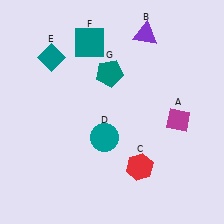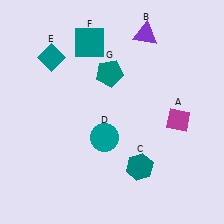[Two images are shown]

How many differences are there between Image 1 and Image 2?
There is 1 difference between the two images.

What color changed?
The hexagon (C) changed from red in Image 1 to teal in Image 2.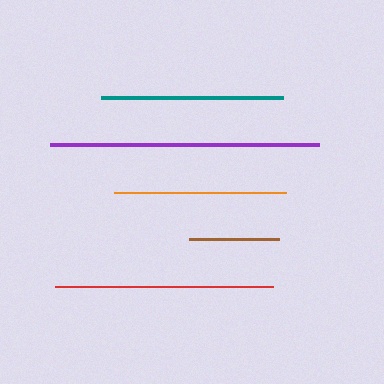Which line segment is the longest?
The purple line is the longest at approximately 269 pixels.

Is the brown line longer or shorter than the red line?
The red line is longer than the brown line.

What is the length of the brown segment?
The brown segment is approximately 89 pixels long.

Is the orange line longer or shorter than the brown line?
The orange line is longer than the brown line.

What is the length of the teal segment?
The teal segment is approximately 182 pixels long.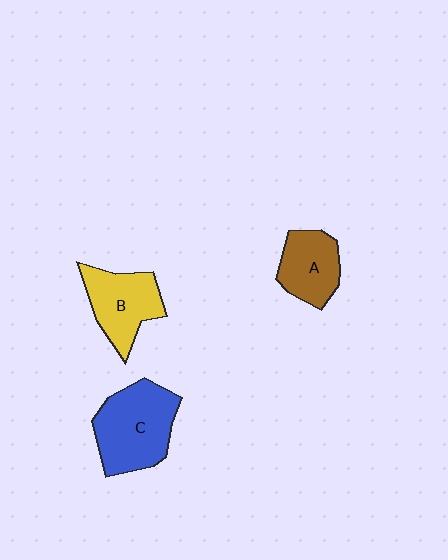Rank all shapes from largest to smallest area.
From largest to smallest: C (blue), B (yellow), A (brown).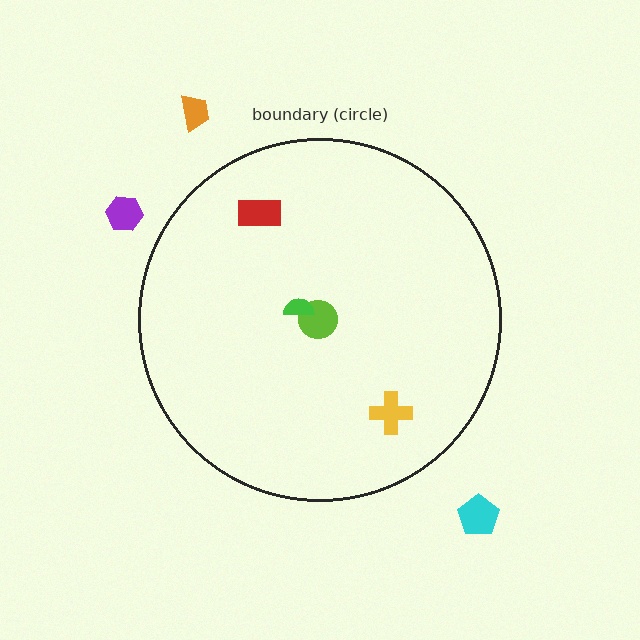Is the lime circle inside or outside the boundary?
Inside.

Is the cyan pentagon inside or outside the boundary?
Outside.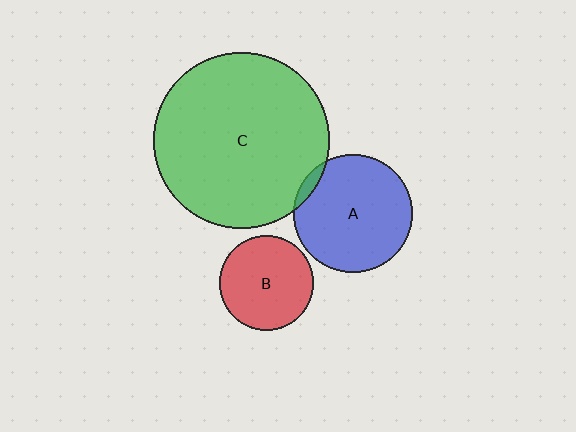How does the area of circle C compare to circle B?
Approximately 3.5 times.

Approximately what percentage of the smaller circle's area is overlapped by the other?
Approximately 5%.